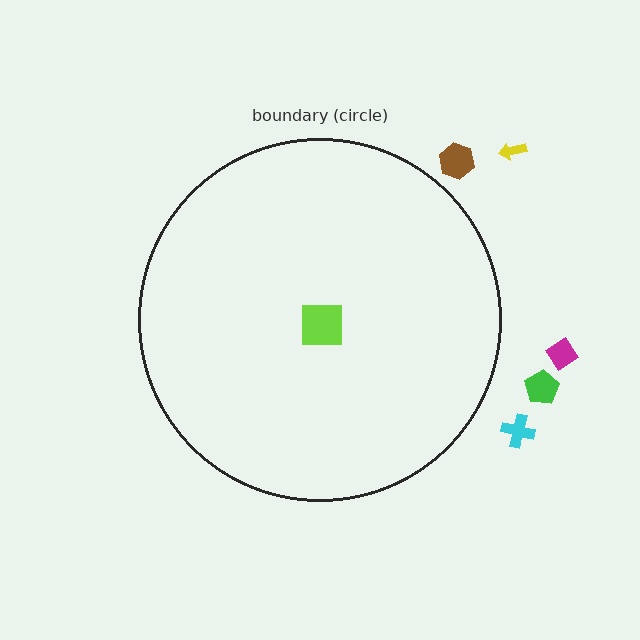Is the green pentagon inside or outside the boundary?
Outside.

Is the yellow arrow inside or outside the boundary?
Outside.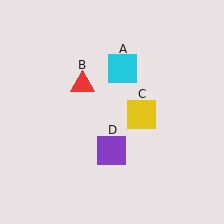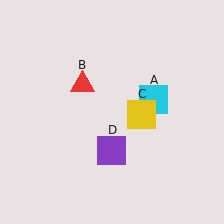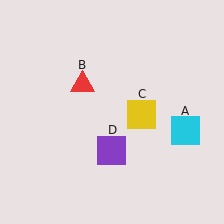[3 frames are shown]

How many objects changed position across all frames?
1 object changed position: cyan square (object A).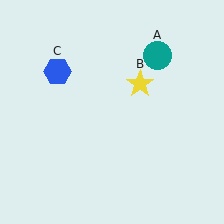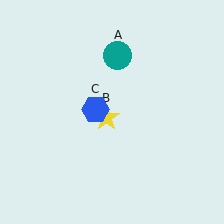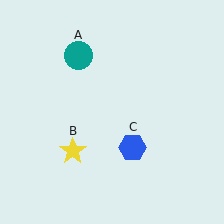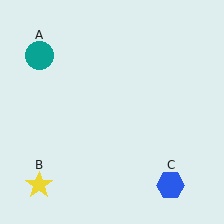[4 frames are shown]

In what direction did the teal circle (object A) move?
The teal circle (object A) moved left.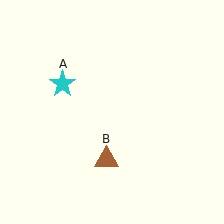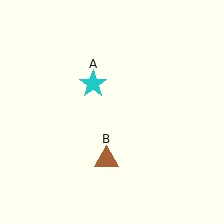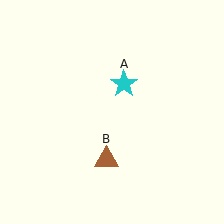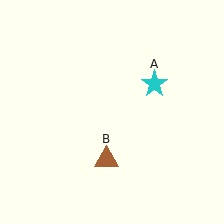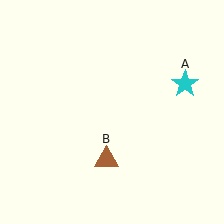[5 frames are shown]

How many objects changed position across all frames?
1 object changed position: cyan star (object A).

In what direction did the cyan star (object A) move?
The cyan star (object A) moved right.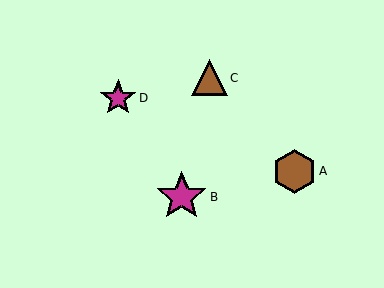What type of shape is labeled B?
Shape B is a magenta star.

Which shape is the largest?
The magenta star (labeled B) is the largest.